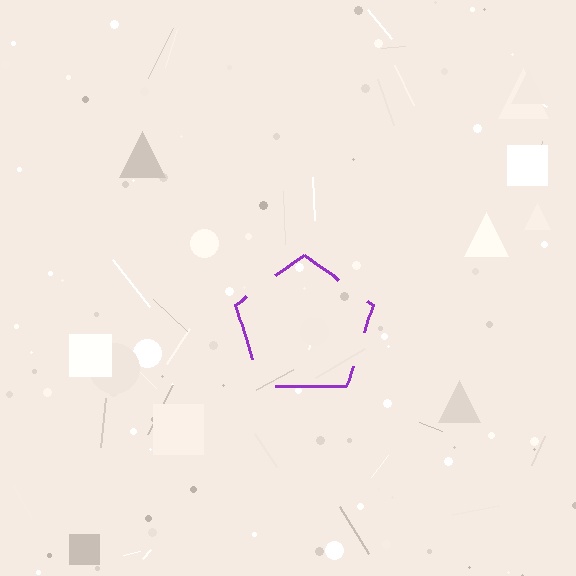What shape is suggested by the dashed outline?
The dashed outline suggests a pentagon.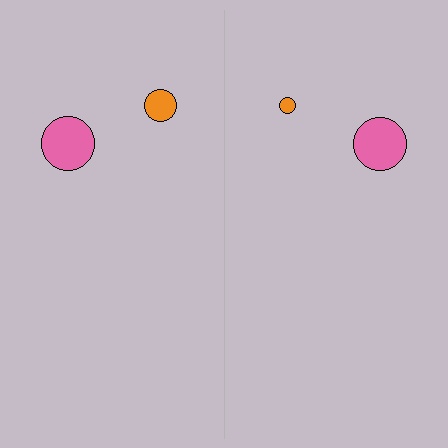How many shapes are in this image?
There are 4 shapes in this image.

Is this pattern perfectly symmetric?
No, the pattern is not perfectly symmetric. The orange circle on the right side has a different size than its mirror counterpart.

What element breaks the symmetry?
The orange circle on the right side has a different size than its mirror counterpart.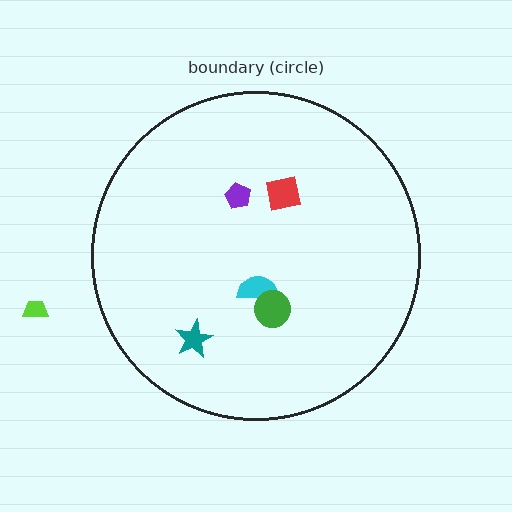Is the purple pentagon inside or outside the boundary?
Inside.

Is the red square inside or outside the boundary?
Inside.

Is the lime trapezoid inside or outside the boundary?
Outside.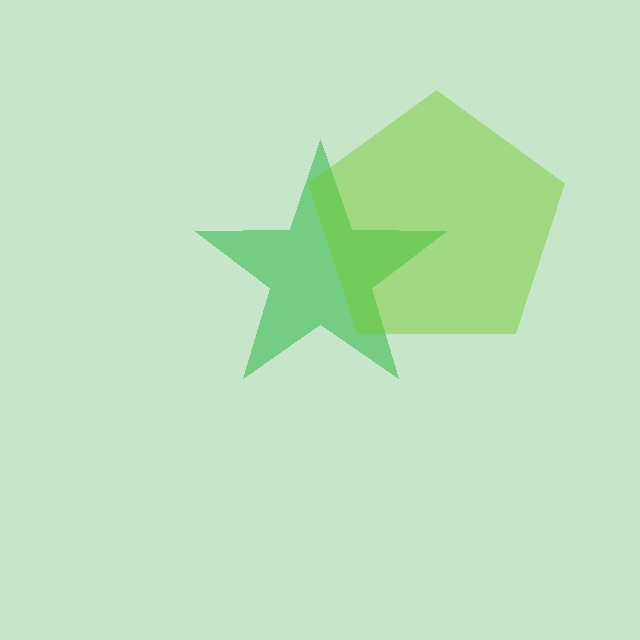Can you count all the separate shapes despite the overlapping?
Yes, there are 2 separate shapes.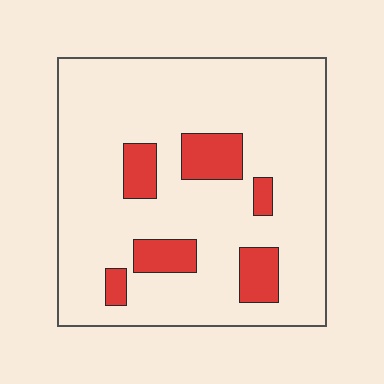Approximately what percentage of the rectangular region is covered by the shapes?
Approximately 15%.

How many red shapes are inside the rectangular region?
6.